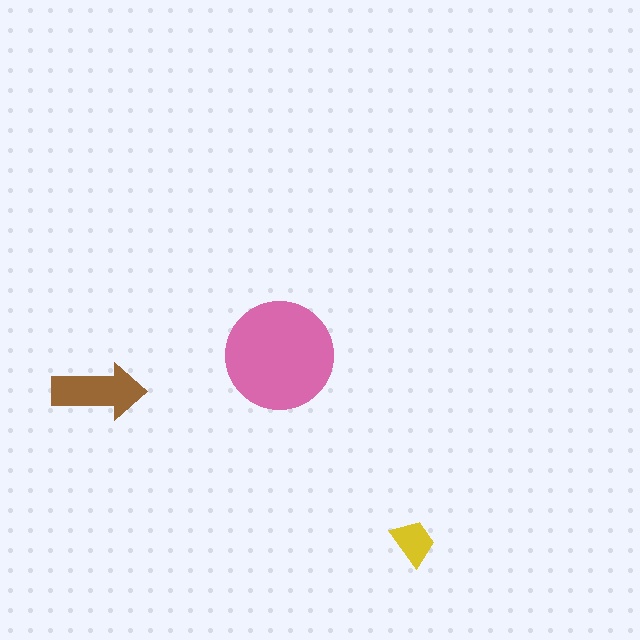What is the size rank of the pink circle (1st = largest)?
1st.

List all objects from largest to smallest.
The pink circle, the brown arrow, the yellow trapezoid.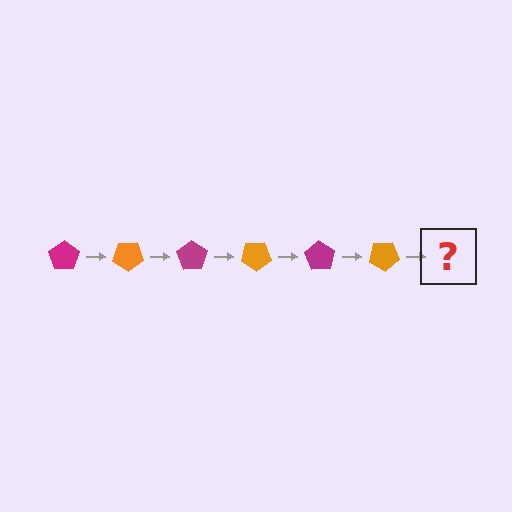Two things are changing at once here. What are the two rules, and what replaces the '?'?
The two rules are that it rotates 35 degrees each step and the color cycles through magenta and orange. The '?' should be a magenta pentagon, rotated 210 degrees from the start.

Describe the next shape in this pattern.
It should be a magenta pentagon, rotated 210 degrees from the start.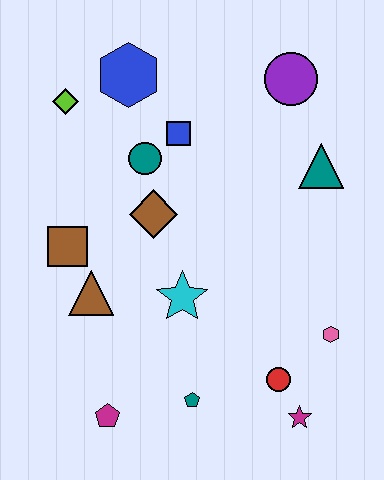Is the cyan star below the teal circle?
Yes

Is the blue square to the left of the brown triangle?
No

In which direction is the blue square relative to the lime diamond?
The blue square is to the right of the lime diamond.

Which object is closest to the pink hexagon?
The red circle is closest to the pink hexagon.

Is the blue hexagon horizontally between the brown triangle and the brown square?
No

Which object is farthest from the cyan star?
The purple circle is farthest from the cyan star.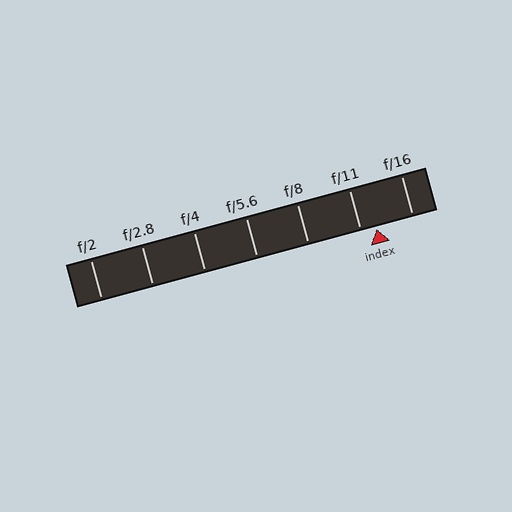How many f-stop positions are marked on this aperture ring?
There are 7 f-stop positions marked.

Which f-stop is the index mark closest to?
The index mark is closest to f/11.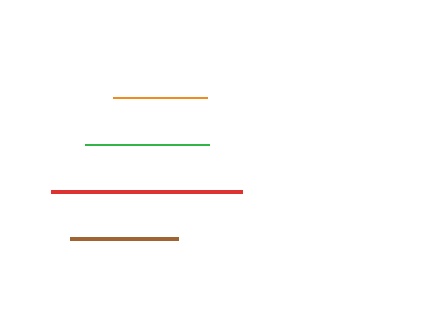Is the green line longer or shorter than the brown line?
The green line is longer than the brown line.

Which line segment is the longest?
The red line is the longest at approximately 191 pixels.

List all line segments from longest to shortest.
From longest to shortest: red, green, brown, orange.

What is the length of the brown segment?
The brown segment is approximately 107 pixels long.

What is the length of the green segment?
The green segment is approximately 124 pixels long.